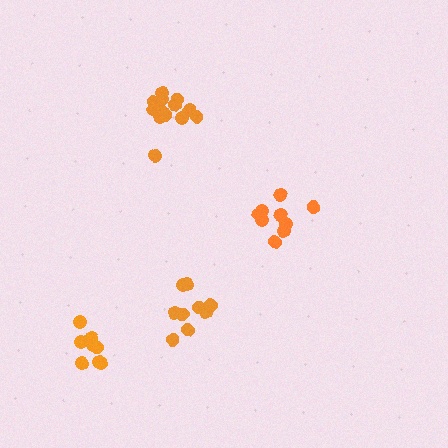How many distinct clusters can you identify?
There are 4 distinct clusters.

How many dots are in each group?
Group 1: 13 dots, Group 2: 8 dots, Group 3: 9 dots, Group 4: 9 dots (39 total).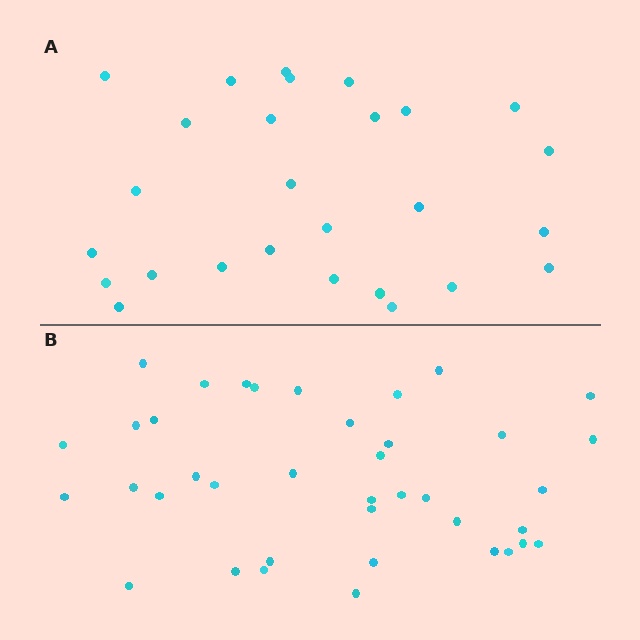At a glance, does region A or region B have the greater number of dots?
Region B (the bottom region) has more dots.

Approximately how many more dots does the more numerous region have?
Region B has roughly 12 or so more dots than region A.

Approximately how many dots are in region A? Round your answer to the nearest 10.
About 30 dots. (The exact count is 27, which rounds to 30.)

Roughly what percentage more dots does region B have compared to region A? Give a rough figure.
About 45% more.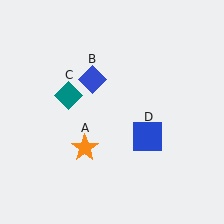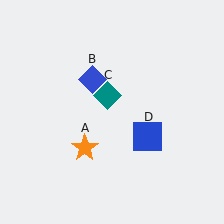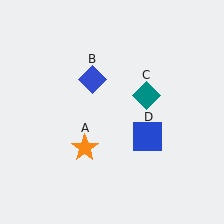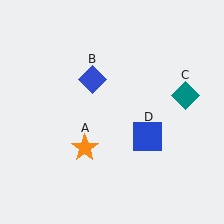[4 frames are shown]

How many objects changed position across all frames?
1 object changed position: teal diamond (object C).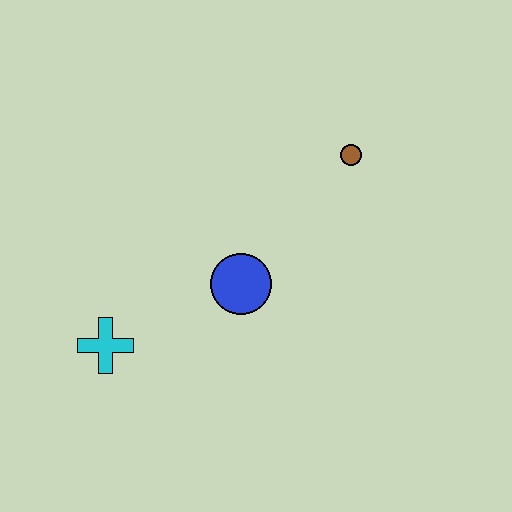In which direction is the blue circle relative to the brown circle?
The blue circle is below the brown circle.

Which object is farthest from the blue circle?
The brown circle is farthest from the blue circle.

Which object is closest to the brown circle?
The blue circle is closest to the brown circle.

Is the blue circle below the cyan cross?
No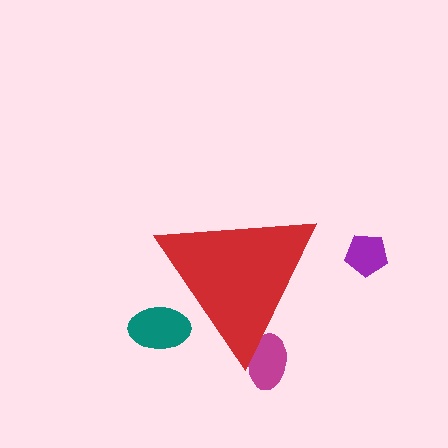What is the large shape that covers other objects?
A red triangle.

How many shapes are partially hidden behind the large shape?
2 shapes are partially hidden.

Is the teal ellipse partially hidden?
Yes, the teal ellipse is partially hidden behind the red triangle.